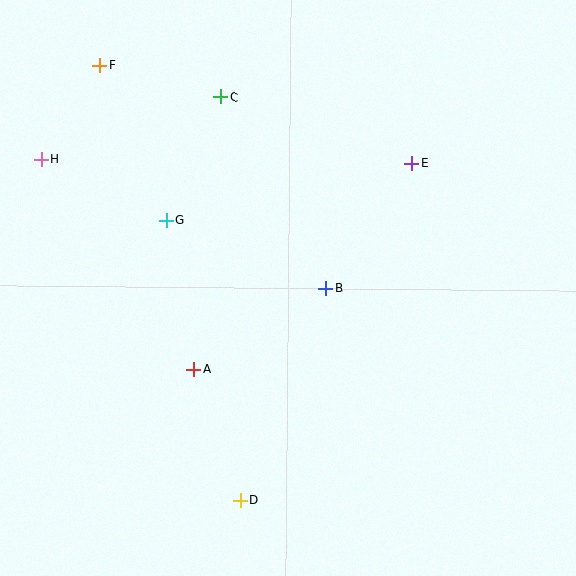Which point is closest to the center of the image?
Point B at (326, 289) is closest to the center.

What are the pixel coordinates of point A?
Point A is at (194, 369).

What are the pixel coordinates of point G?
Point G is at (166, 220).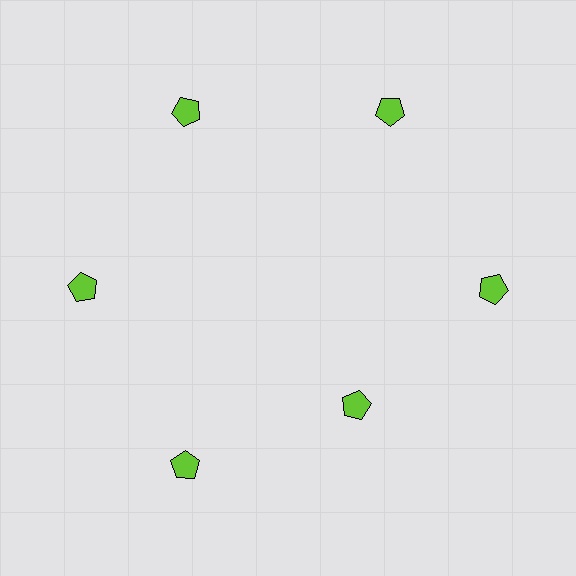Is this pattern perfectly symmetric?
No. The 6 lime pentagons are arranged in a ring, but one element near the 5 o'clock position is pulled inward toward the center, breaking the 6-fold rotational symmetry.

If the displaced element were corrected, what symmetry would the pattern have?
It would have 6-fold rotational symmetry — the pattern would map onto itself every 60 degrees.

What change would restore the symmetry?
The symmetry would be restored by moving it outward, back onto the ring so that all 6 pentagons sit at equal angles and equal distance from the center.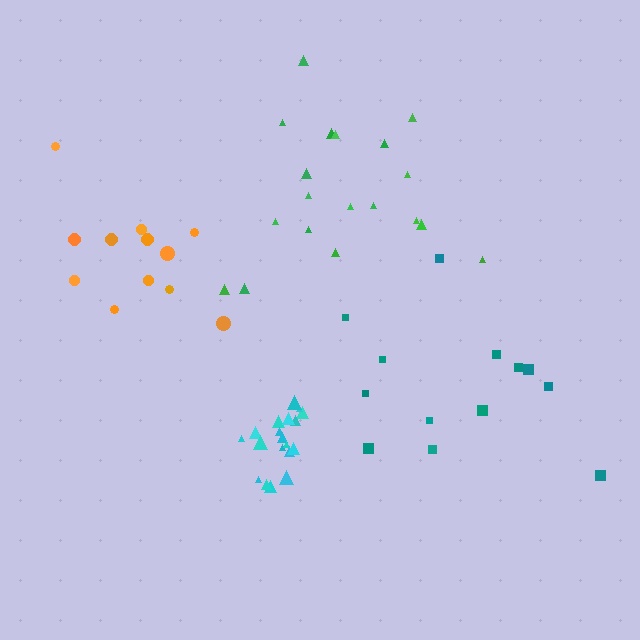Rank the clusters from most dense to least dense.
cyan, orange, green, teal.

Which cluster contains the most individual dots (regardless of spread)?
Cyan (19).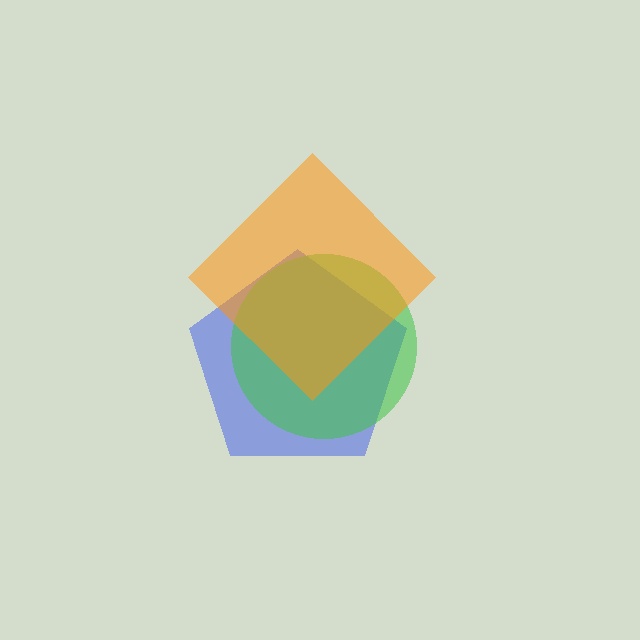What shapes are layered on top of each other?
The layered shapes are: a blue pentagon, a green circle, an orange diamond.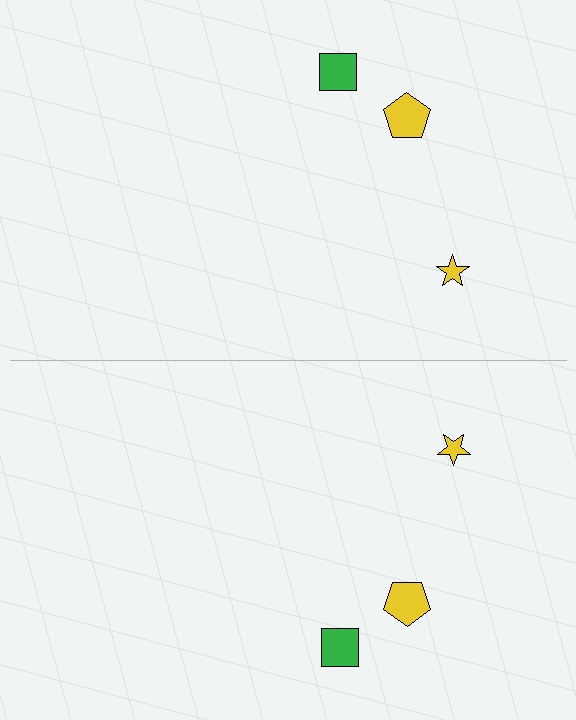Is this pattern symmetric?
Yes, this pattern has bilateral (reflection) symmetry.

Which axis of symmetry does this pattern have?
The pattern has a horizontal axis of symmetry running through the center of the image.